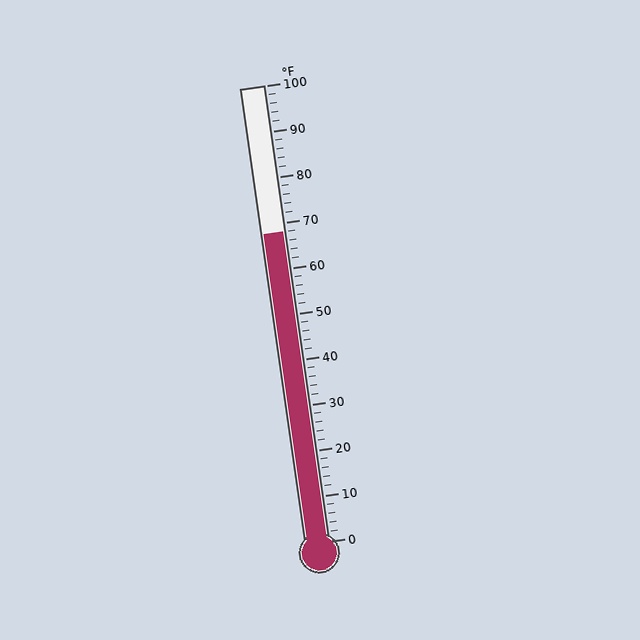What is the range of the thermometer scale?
The thermometer scale ranges from 0°F to 100°F.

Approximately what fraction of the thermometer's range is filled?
The thermometer is filled to approximately 70% of its range.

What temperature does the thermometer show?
The thermometer shows approximately 68°F.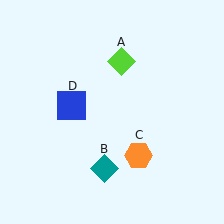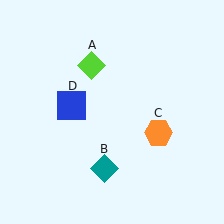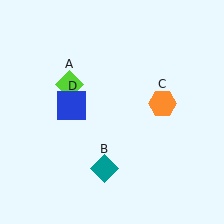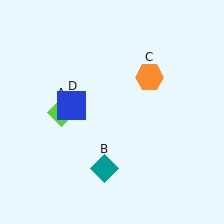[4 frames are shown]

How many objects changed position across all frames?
2 objects changed position: lime diamond (object A), orange hexagon (object C).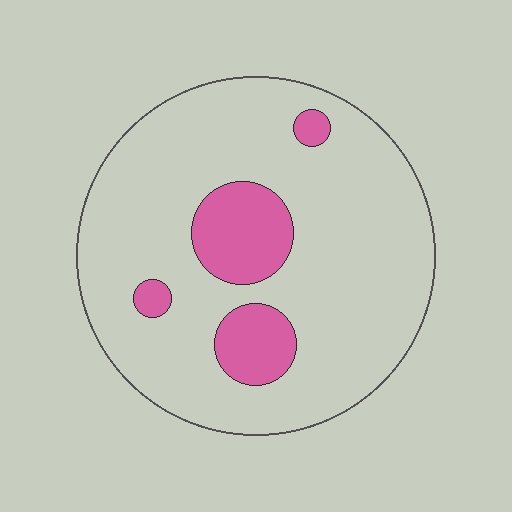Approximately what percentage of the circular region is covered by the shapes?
Approximately 15%.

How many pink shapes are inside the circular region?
4.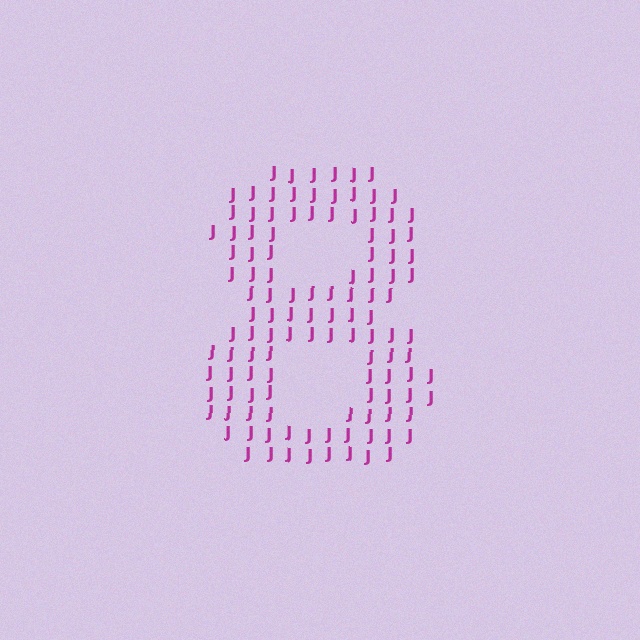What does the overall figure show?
The overall figure shows the digit 8.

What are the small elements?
The small elements are letter J's.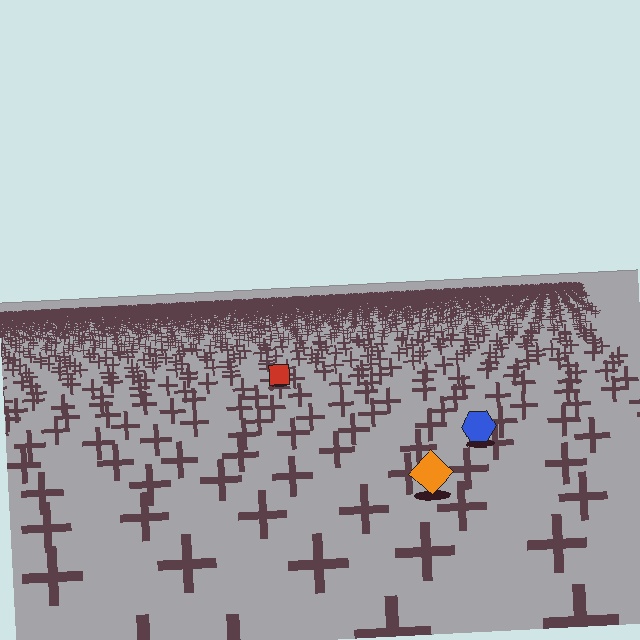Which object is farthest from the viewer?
The red square is farthest from the viewer. It appears smaller and the ground texture around it is denser.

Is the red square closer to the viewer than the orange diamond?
No. The orange diamond is closer — you can tell from the texture gradient: the ground texture is coarser near it.